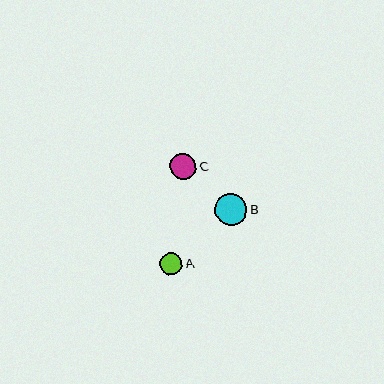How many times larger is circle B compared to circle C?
Circle B is approximately 1.2 times the size of circle C.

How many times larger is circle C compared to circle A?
Circle C is approximately 1.2 times the size of circle A.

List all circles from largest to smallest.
From largest to smallest: B, C, A.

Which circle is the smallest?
Circle A is the smallest with a size of approximately 22 pixels.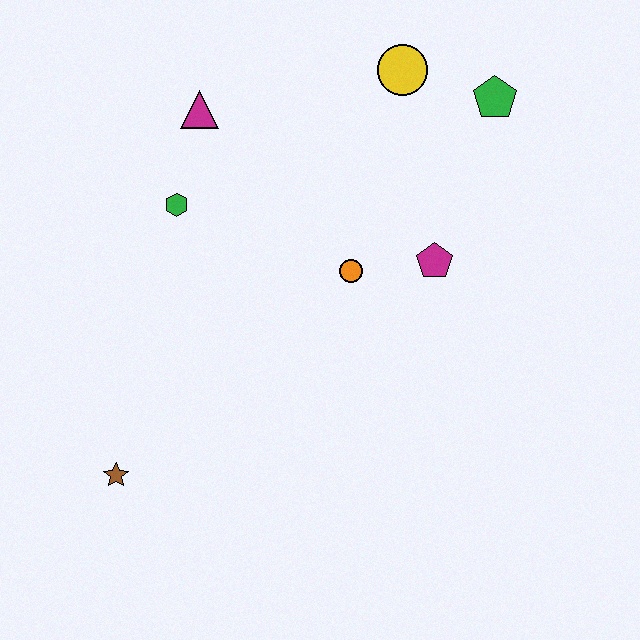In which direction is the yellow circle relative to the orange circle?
The yellow circle is above the orange circle.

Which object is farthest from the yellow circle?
The brown star is farthest from the yellow circle.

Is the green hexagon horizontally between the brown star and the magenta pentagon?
Yes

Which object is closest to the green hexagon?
The magenta triangle is closest to the green hexagon.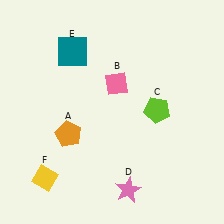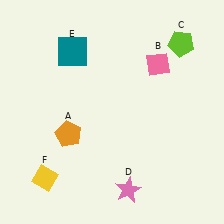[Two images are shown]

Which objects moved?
The objects that moved are: the pink diamond (B), the lime pentagon (C).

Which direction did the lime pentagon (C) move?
The lime pentagon (C) moved up.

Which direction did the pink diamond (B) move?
The pink diamond (B) moved right.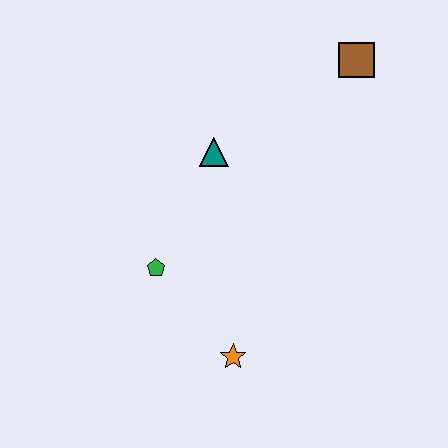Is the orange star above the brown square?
No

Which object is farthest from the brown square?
The orange star is farthest from the brown square.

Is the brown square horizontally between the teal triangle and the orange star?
No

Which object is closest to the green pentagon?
The orange star is closest to the green pentagon.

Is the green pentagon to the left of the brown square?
Yes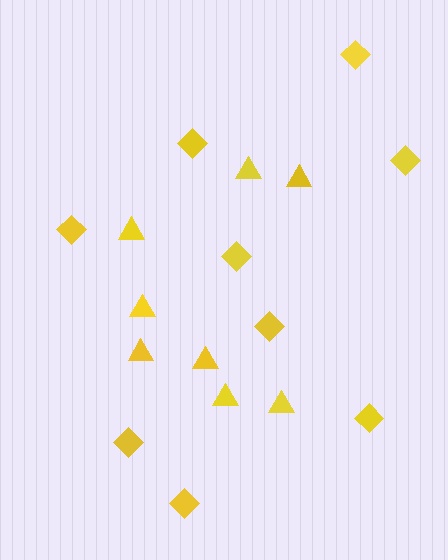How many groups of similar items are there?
There are 2 groups: one group of triangles (8) and one group of diamonds (9).